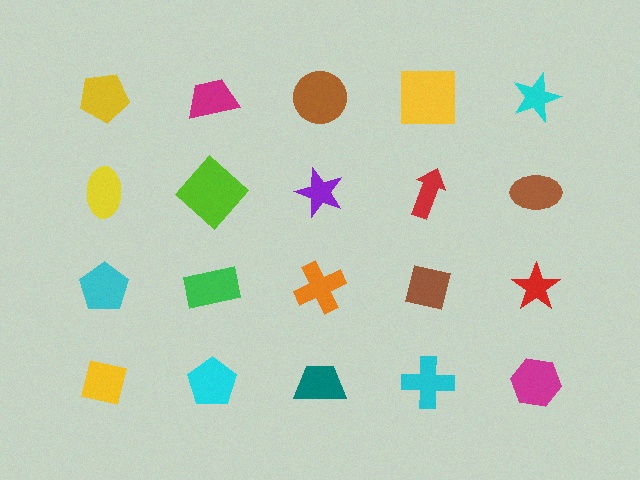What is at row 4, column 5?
A magenta hexagon.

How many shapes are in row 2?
5 shapes.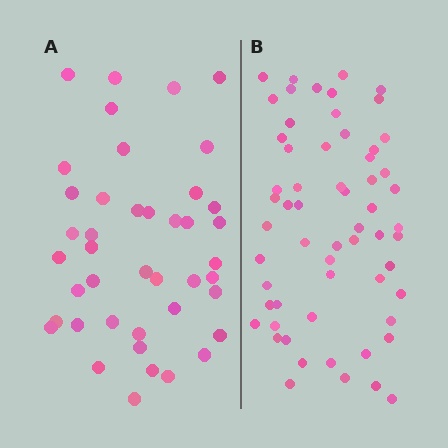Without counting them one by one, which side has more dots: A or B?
Region B (the right region) has more dots.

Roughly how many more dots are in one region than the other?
Region B has approximately 20 more dots than region A.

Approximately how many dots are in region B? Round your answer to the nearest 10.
About 60 dots.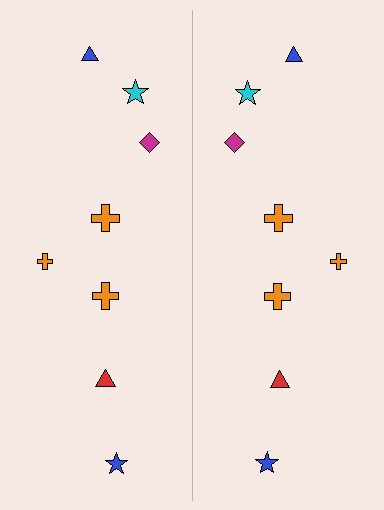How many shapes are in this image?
There are 16 shapes in this image.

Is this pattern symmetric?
Yes, this pattern has bilateral (reflection) symmetry.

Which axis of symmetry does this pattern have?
The pattern has a vertical axis of symmetry running through the center of the image.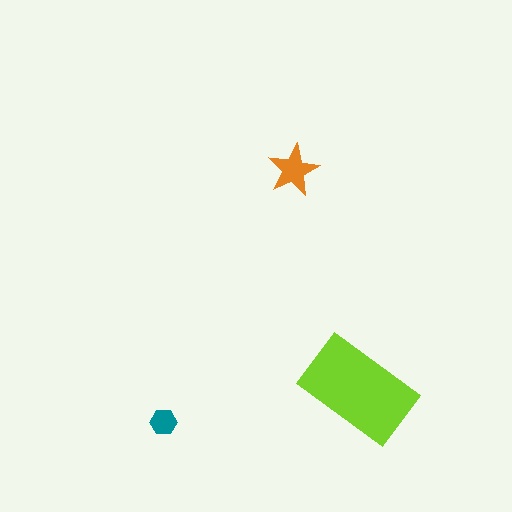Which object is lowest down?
The teal hexagon is bottommost.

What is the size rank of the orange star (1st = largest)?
2nd.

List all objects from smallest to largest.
The teal hexagon, the orange star, the lime rectangle.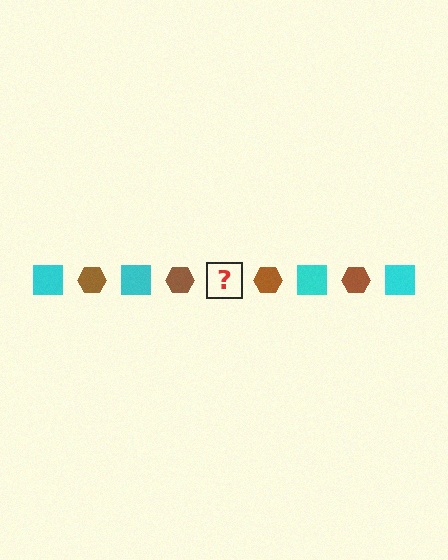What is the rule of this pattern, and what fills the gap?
The rule is that the pattern alternates between cyan square and brown hexagon. The gap should be filled with a cyan square.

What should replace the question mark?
The question mark should be replaced with a cyan square.